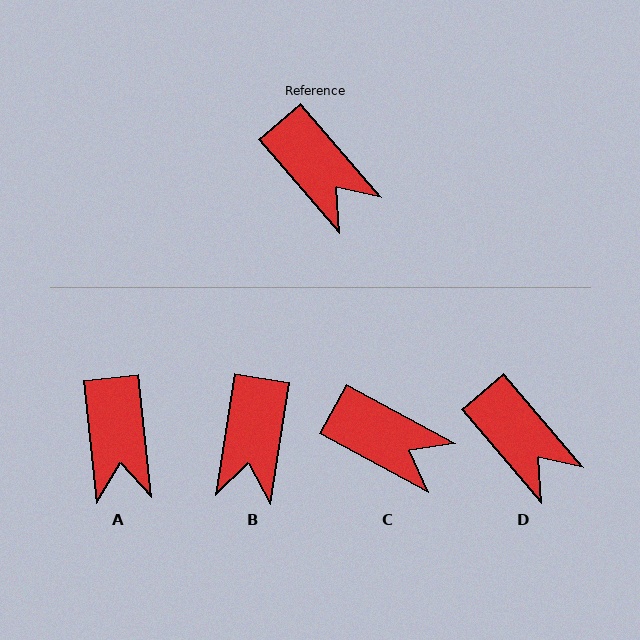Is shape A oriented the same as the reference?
No, it is off by about 34 degrees.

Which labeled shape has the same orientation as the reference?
D.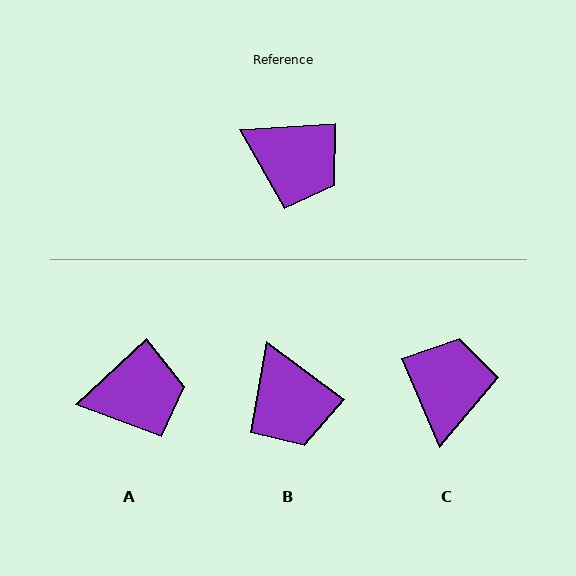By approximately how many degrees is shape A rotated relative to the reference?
Approximately 39 degrees counter-clockwise.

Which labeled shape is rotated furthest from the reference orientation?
C, about 110 degrees away.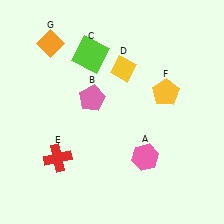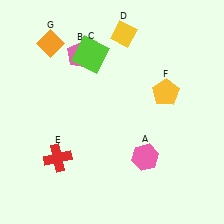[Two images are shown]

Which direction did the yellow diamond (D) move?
The yellow diamond (D) moved up.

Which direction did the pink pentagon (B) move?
The pink pentagon (B) moved up.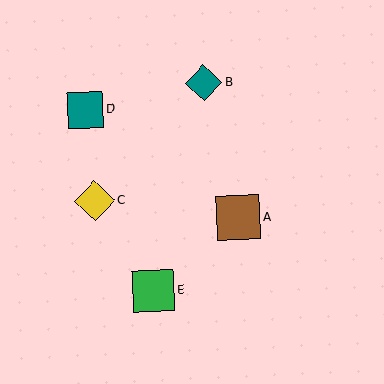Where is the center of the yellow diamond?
The center of the yellow diamond is at (95, 201).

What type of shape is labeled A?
Shape A is a brown square.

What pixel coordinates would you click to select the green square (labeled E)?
Click at (154, 291) to select the green square E.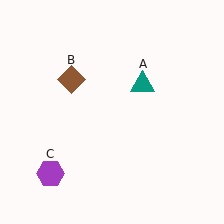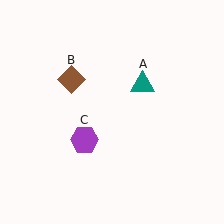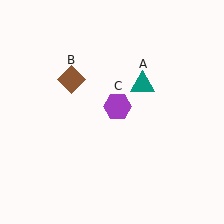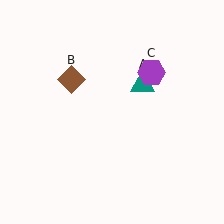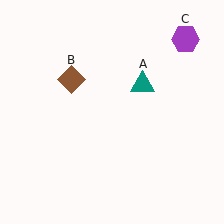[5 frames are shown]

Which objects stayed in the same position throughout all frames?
Teal triangle (object A) and brown diamond (object B) remained stationary.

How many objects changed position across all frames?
1 object changed position: purple hexagon (object C).